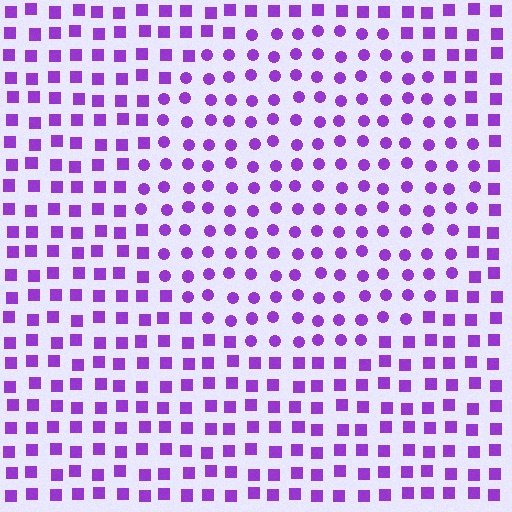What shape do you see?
I see a circle.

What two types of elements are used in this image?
The image uses circles inside the circle region and squares outside it.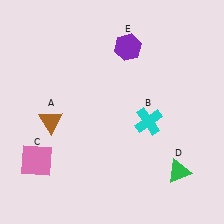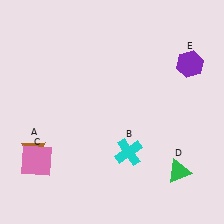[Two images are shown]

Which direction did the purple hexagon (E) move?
The purple hexagon (E) moved right.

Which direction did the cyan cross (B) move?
The cyan cross (B) moved down.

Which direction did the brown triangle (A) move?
The brown triangle (A) moved down.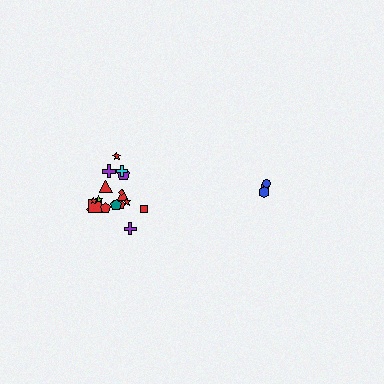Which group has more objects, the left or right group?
The left group.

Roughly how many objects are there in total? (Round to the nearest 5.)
Roughly 20 objects in total.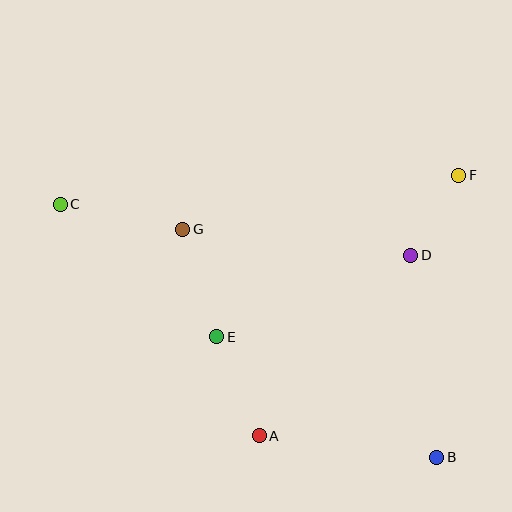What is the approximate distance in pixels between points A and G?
The distance between A and G is approximately 220 pixels.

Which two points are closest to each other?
Points D and F are closest to each other.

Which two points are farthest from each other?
Points B and C are farthest from each other.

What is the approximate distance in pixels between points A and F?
The distance between A and F is approximately 328 pixels.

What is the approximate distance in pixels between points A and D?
The distance between A and D is approximately 236 pixels.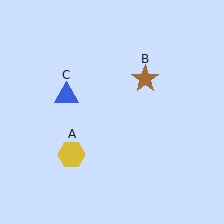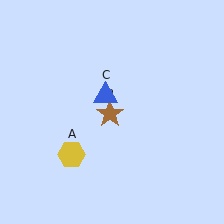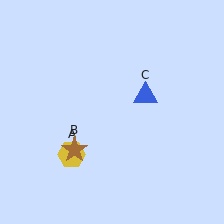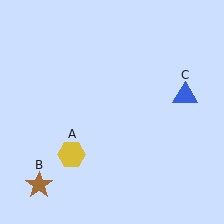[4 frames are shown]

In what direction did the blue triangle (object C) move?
The blue triangle (object C) moved right.